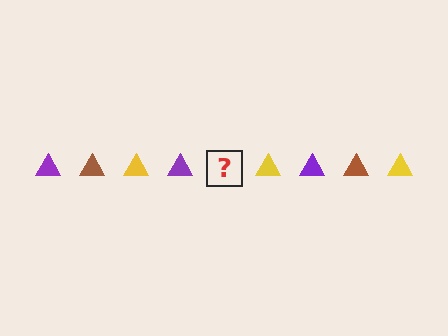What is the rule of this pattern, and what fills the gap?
The rule is that the pattern cycles through purple, brown, yellow triangles. The gap should be filled with a brown triangle.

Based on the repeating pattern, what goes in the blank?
The blank should be a brown triangle.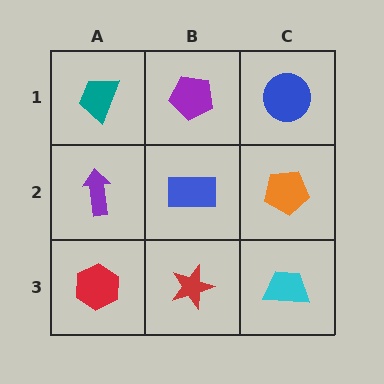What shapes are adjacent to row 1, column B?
A blue rectangle (row 2, column B), a teal trapezoid (row 1, column A), a blue circle (row 1, column C).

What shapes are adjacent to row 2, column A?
A teal trapezoid (row 1, column A), a red hexagon (row 3, column A), a blue rectangle (row 2, column B).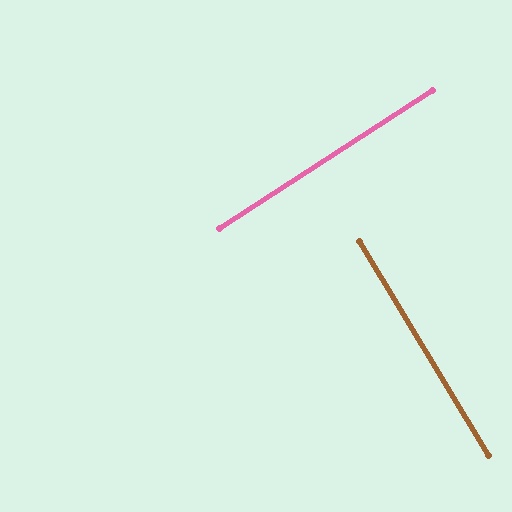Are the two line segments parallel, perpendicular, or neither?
Perpendicular — they meet at approximately 88°.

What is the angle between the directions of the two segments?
Approximately 88 degrees.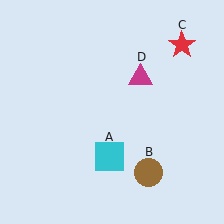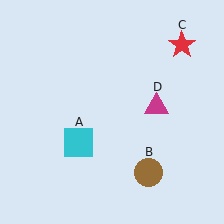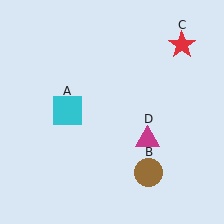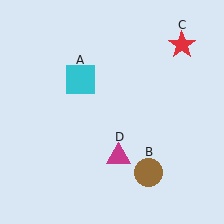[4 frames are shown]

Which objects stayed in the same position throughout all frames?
Brown circle (object B) and red star (object C) remained stationary.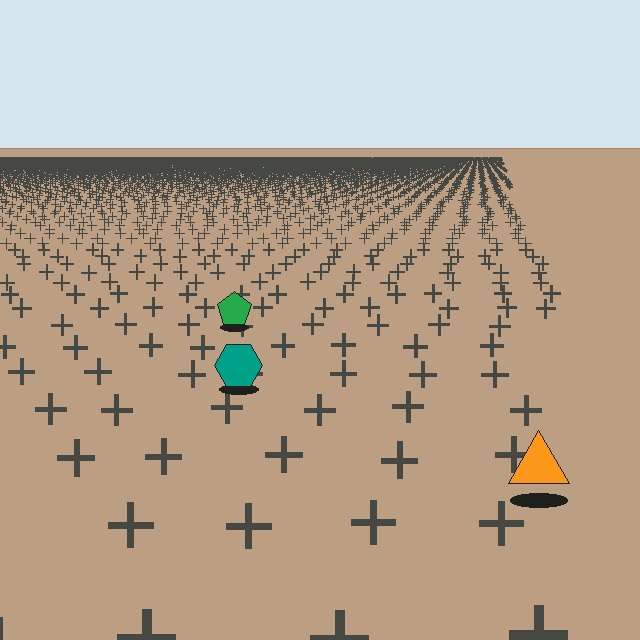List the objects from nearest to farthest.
From nearest to farthest: the orange triangle, the teal hexagon, the green pentagon.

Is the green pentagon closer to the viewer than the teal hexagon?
No. The teal hexagon is closer — you can tell from the texture gradient: the ground texture is coarser near it.